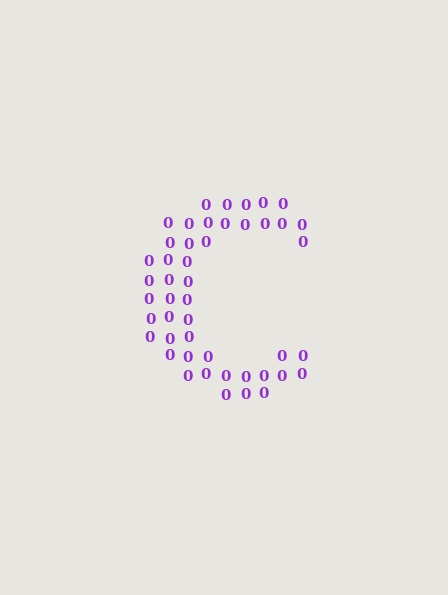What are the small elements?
The small elements are digit 0's.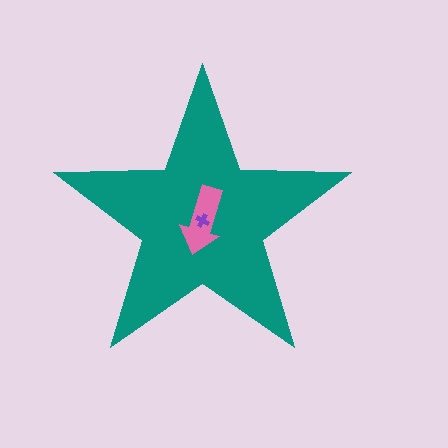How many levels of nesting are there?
3.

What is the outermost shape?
The teal star.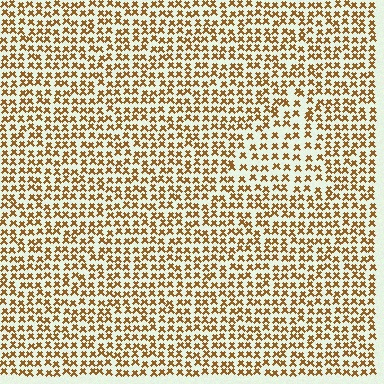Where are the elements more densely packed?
The elements are more densely packed outside the triangle boundary.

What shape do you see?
I see a triangle.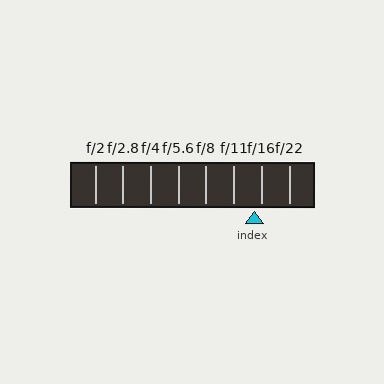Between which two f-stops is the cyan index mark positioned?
The index mark is between f/11 and f/16.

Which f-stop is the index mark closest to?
The index mark is closest to f/16.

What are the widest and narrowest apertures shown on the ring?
The widest aperture shown is f/2 and the narrowest is f/22.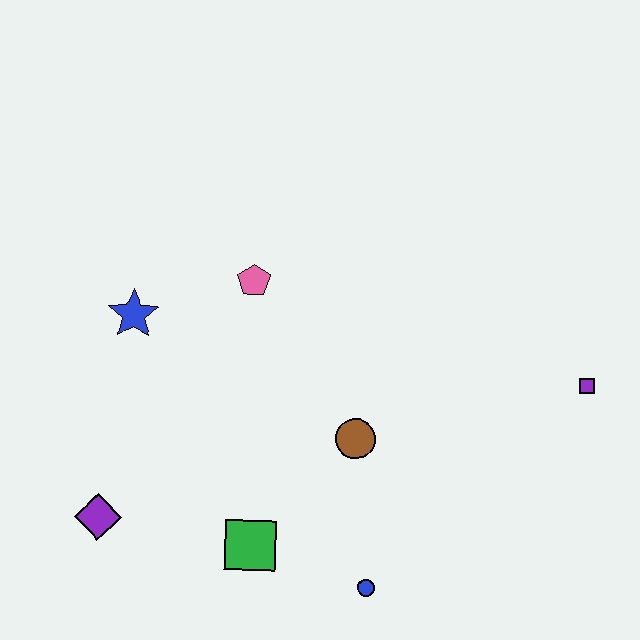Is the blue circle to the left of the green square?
No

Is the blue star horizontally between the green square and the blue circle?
No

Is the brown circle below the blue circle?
No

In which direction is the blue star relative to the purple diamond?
The blue star is above the purple diamond.